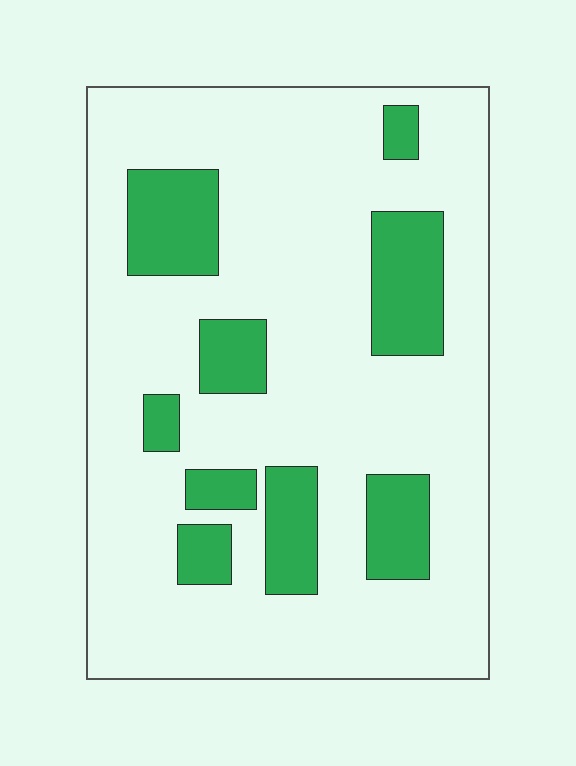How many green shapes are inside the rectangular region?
9.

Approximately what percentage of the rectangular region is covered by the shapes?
Approximately 20%.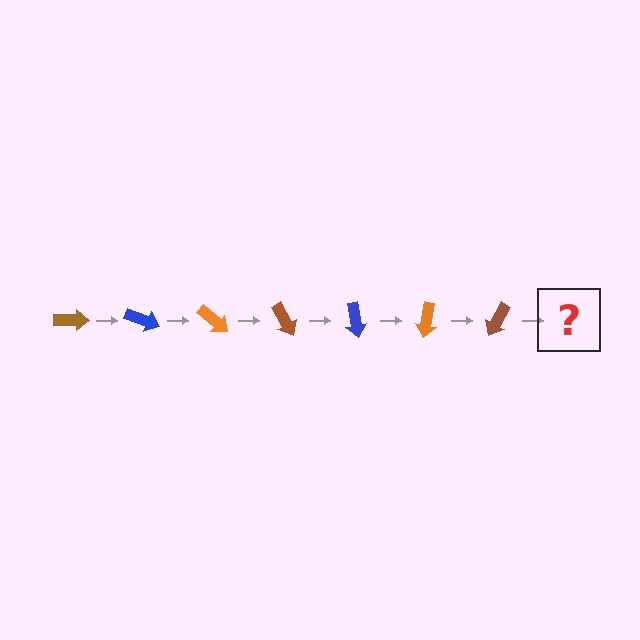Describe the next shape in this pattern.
It should be a blue arrow, rotated 140 degrees from the start.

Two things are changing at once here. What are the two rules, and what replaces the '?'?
The two rules are that it rotates 20 degrees each step and the color cycles through brown, blue, and orange. The '?' should be a blue arrow, rotated 140 degrees from the start.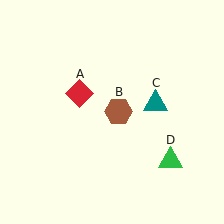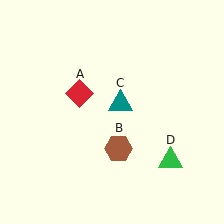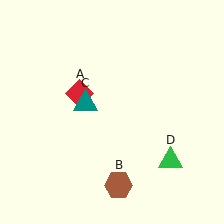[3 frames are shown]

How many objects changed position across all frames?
2 objects changed position: brown hexagon (object B), teal triangle (object C).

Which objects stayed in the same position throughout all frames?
Red diamond (object A) and green triangle (object D) remained stationary.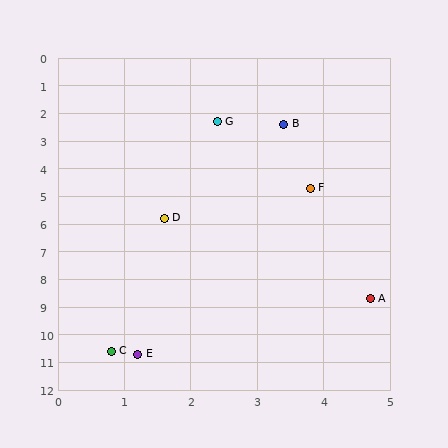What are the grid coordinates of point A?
Point A is at approximately (4.7, 8.7).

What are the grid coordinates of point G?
Point G is at approximately (2.4, 2.3).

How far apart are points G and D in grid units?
Points G and D are about 3.6 grid units apart.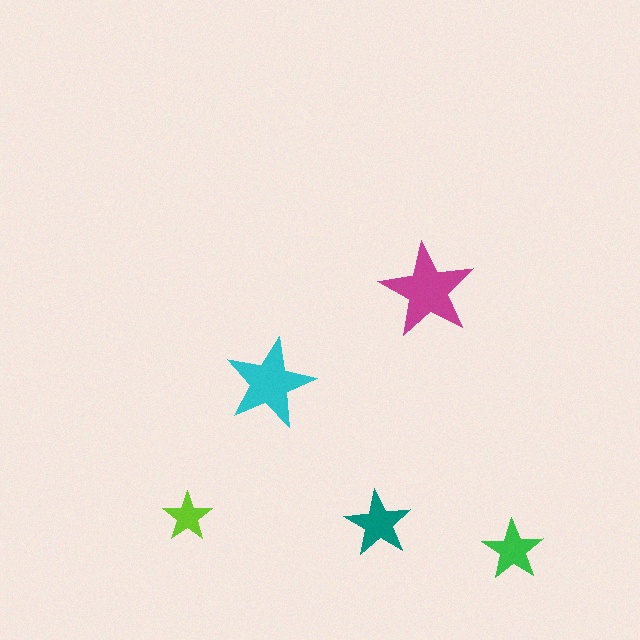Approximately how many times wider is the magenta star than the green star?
About 1.5 times wider.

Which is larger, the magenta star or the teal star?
The magenta one.